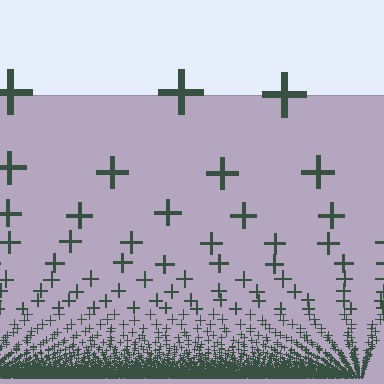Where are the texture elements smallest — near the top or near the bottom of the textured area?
Near the bottom.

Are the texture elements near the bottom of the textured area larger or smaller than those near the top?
Smaller. The gradient is inverted — elements near the bottom are smaller and denser.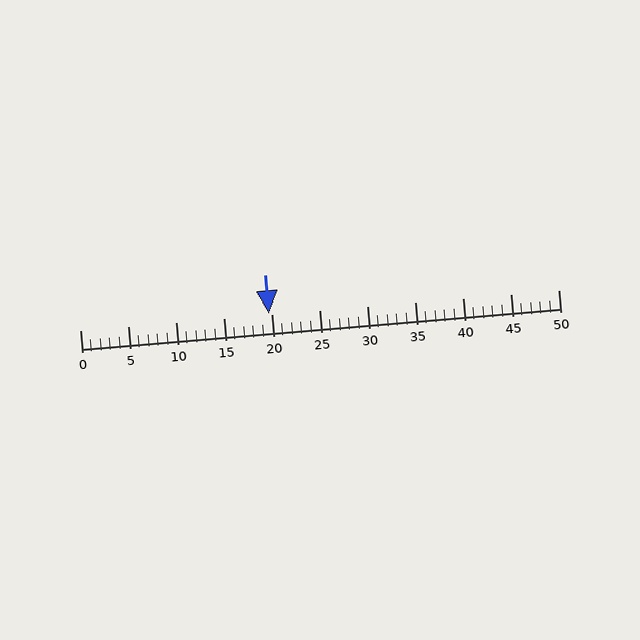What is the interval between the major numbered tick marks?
The major tick marks are spaced 5 units apart.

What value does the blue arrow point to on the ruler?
The blue arrow points to approximately 20.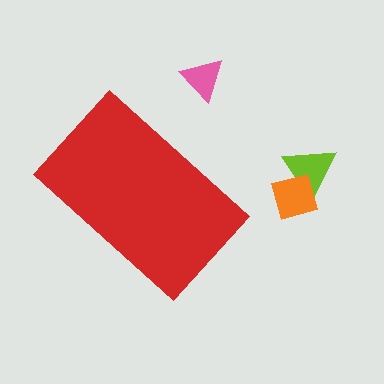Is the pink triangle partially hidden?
No, the pink triangle is fully visible.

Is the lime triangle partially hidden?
No, the lime triangle is fully visible.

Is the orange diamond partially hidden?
No, the orange diamond is fully visible.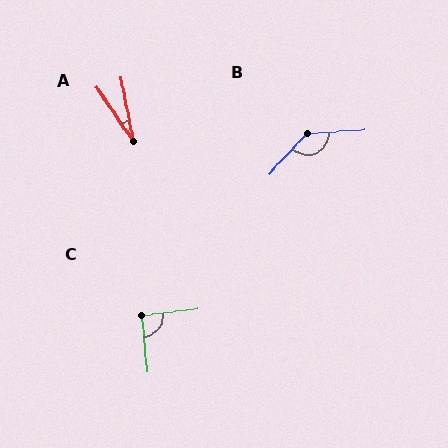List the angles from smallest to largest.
A (23°), C (91°), B (137°).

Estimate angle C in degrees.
Approximately 91 degrees.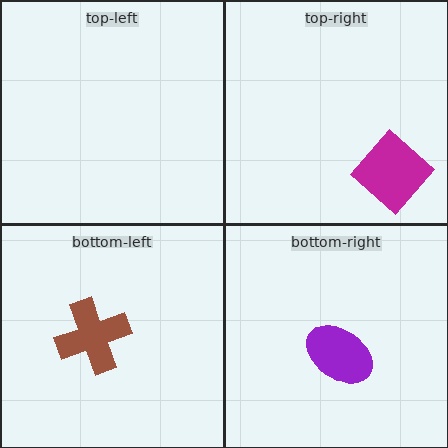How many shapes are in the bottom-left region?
1.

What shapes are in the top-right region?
The magenta diamond.